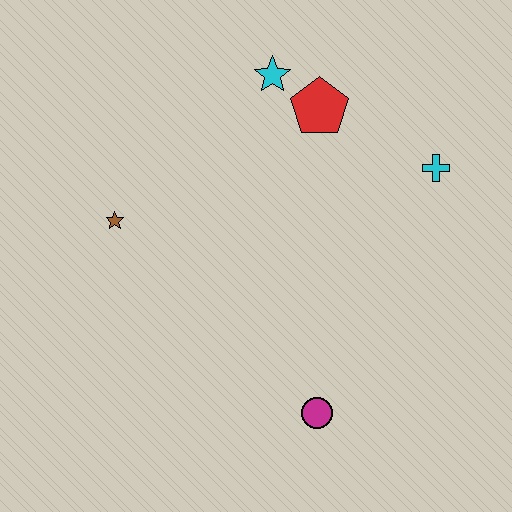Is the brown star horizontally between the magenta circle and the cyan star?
No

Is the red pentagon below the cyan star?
Yes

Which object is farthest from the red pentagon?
The magenta circle is farthest from the red pentagon.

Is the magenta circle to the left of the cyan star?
No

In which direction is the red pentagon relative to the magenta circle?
The red pentagon is above the magenta circle.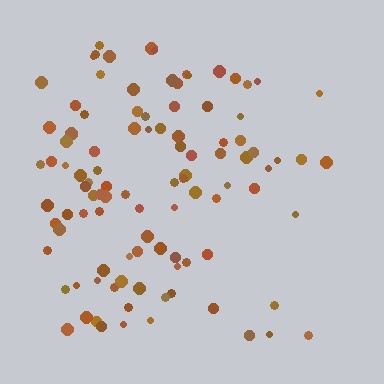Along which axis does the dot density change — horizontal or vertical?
Horizontal.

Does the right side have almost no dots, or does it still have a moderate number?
Still a moderate number, just noticeably fewer than the left.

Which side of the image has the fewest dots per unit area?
The right.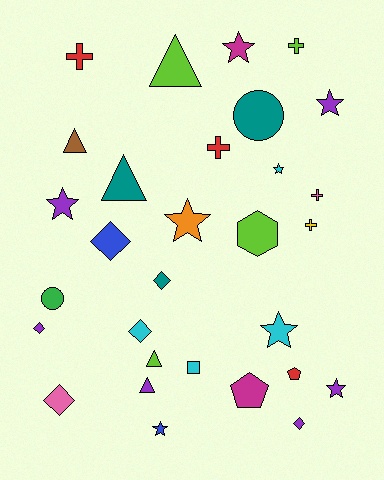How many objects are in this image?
There are 30 objects.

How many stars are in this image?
There are 8 stars.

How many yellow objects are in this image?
There is 1 yellow object.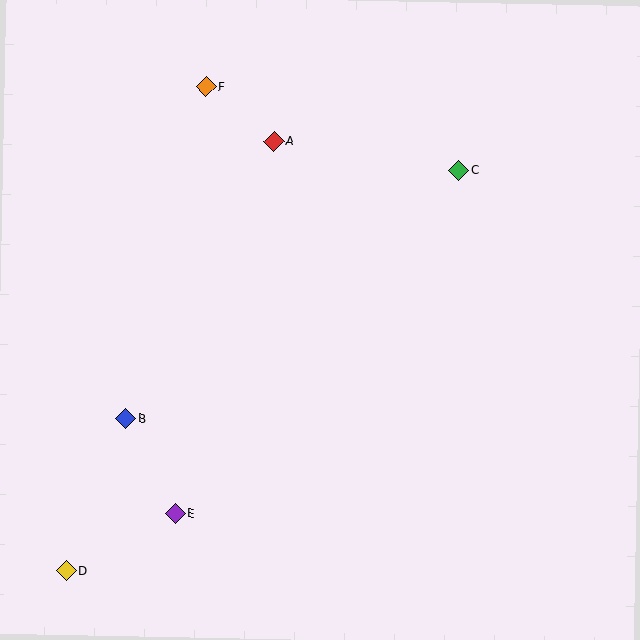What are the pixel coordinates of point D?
Point D is at (66, 571).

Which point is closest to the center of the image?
Point A at (274, 141) is closest to the center.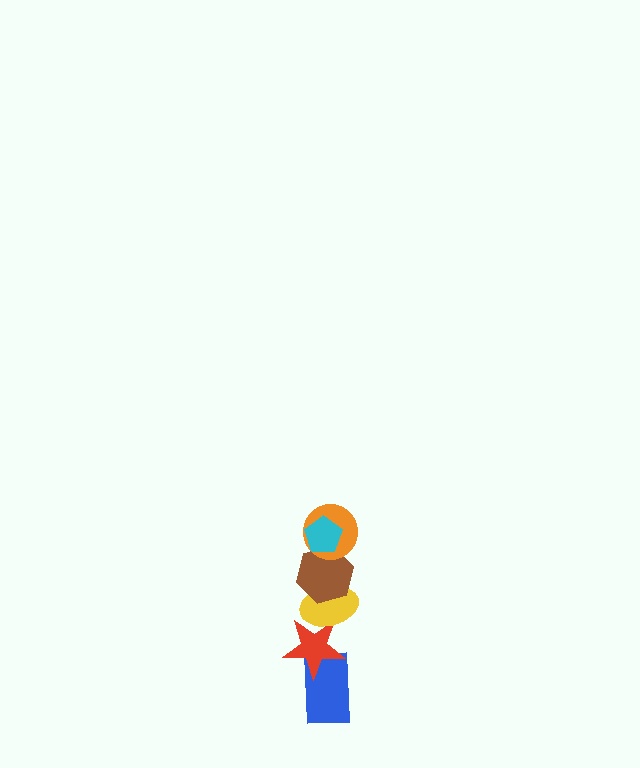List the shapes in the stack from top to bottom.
From top to bottom: the cyan pentagon, the orange circle, the brown hexagon, the yellow ellipse, the red star, the blue rectangle.